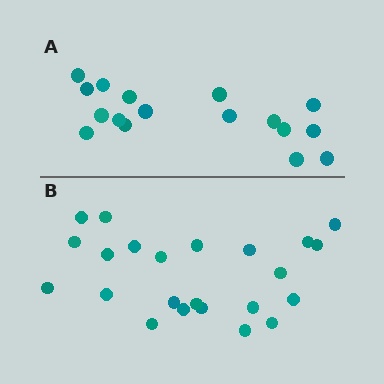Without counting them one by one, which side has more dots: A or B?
Region B (the bottom region) has more dots.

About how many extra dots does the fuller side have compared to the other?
Region B has about 6 more dots than region A.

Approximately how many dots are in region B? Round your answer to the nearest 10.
About 20 dots. (The exact count is 23, which rounds to 20.)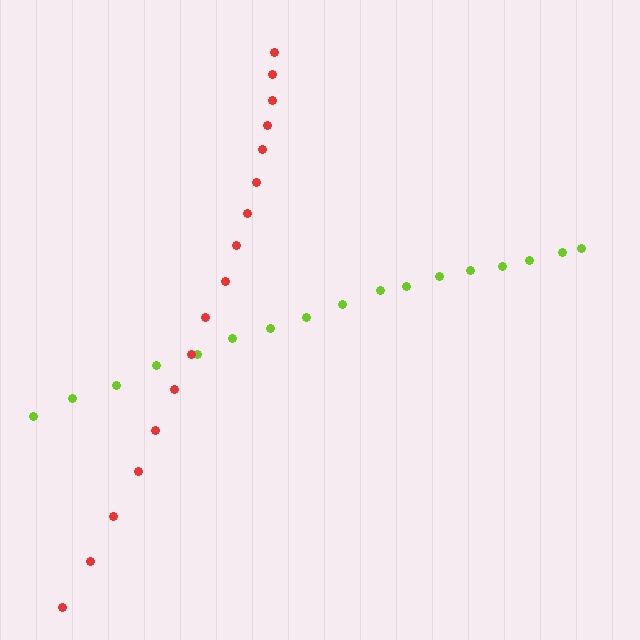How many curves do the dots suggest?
There are 2 distinct paths.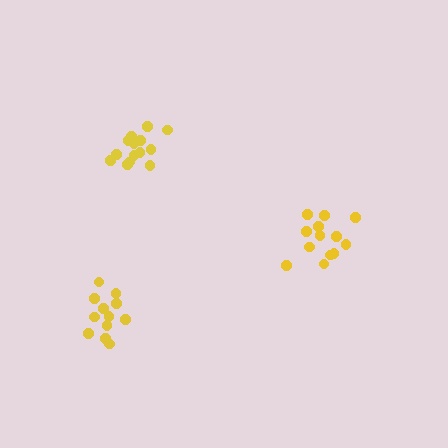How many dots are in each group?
Group 1: 12 dots, Group 2: 13 dots, Group 3: 14 dots (39 total).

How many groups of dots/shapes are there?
There are 3 groups.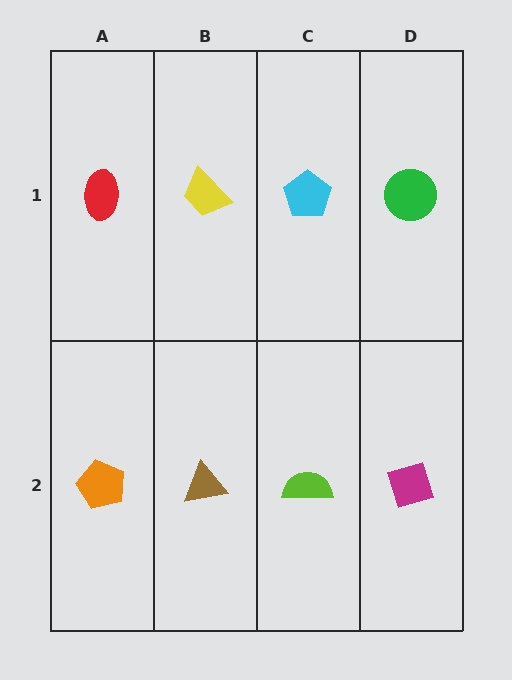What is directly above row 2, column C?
A cyan pentagon.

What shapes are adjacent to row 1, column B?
A brown triangle (row 2, column B), a red ellipse (row 1, column A), a cyan pentagon (row 1, column C).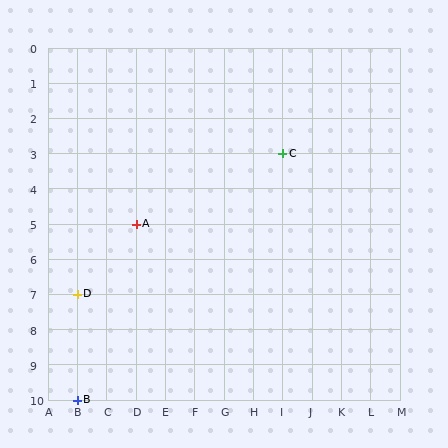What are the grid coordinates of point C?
Point C is at grid coordinates (I, 3).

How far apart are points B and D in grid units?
Points B and D are 3 rows apart.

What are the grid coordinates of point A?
Point A is at grid coordinates (D, 5).